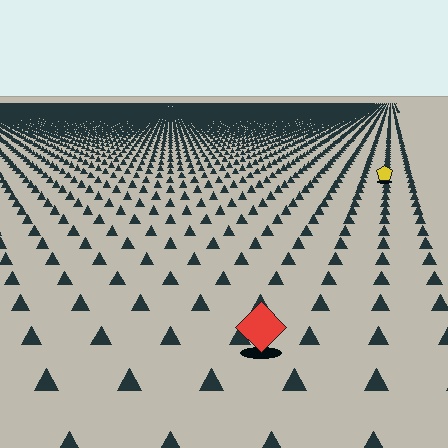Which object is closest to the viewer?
The red diamond is closest. The texture marks near it are larger and more spread out.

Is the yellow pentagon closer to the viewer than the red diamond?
No. The red diamond is closer — you can tell from the texture gradient: the ground texture is coarser near it.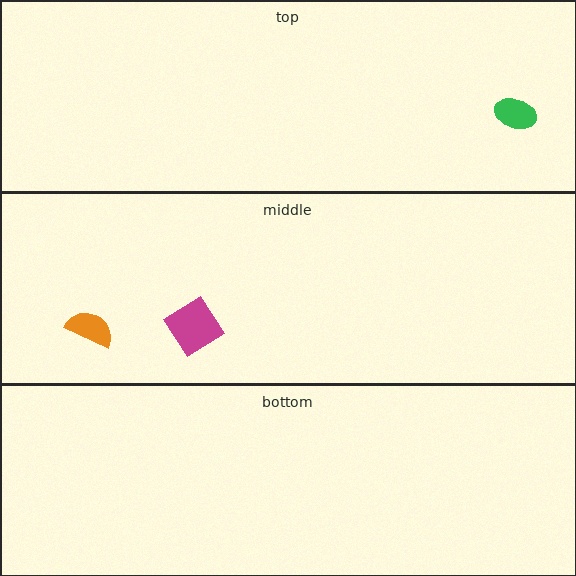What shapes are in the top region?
The green ellipse.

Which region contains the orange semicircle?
The middle region.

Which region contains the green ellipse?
The top region.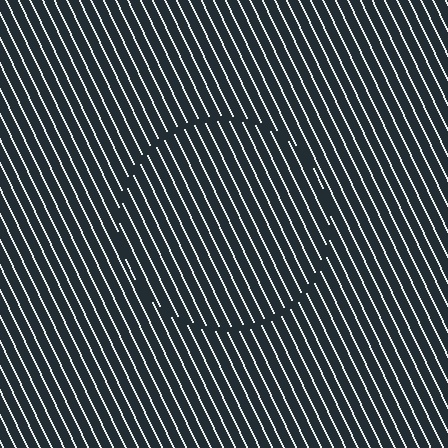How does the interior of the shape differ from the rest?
The interior of the shape contains the same grating, shifted by half a period — the contour is defined by the phase discontinuity where line-ends from the inner and outer gratings abut.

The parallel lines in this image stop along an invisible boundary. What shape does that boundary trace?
An illusory circle. The interior of the shape contains the same grating, shifted by half a period — the contour is defined by the phase discontinuity where line-ends from the inner and outer gratings abut.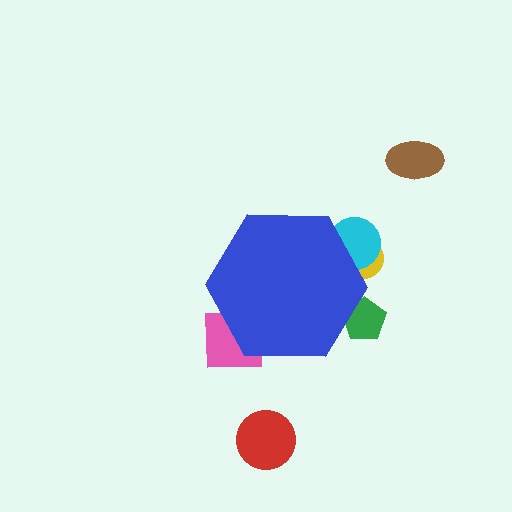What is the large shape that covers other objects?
A blue hexagon.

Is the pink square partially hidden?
Yes, the pink square is partially hidden behind the blue hexagon.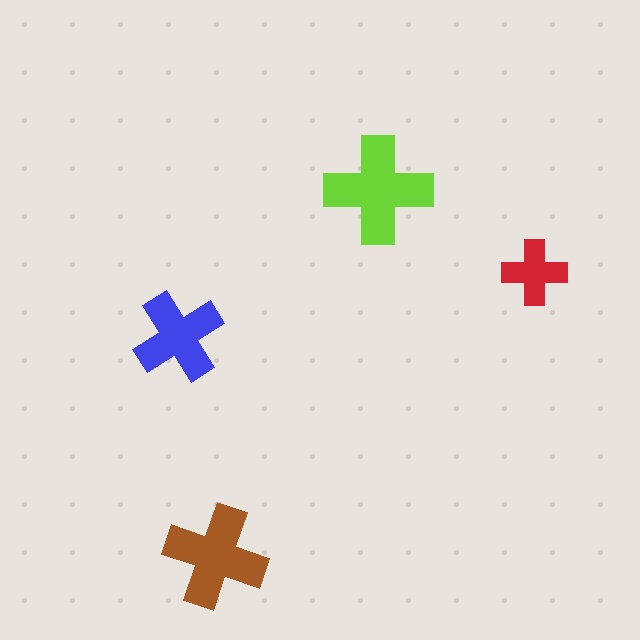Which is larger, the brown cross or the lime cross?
The lime one.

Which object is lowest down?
The brown cross is bottommost.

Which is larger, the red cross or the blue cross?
The blue one.